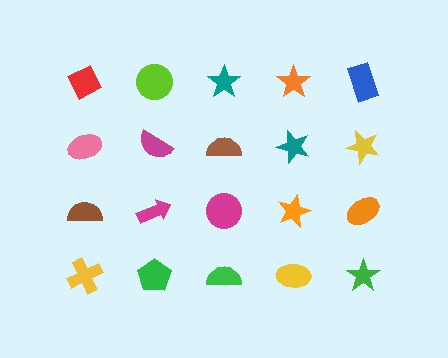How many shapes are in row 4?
5 shapes.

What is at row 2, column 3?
A brown semicircle.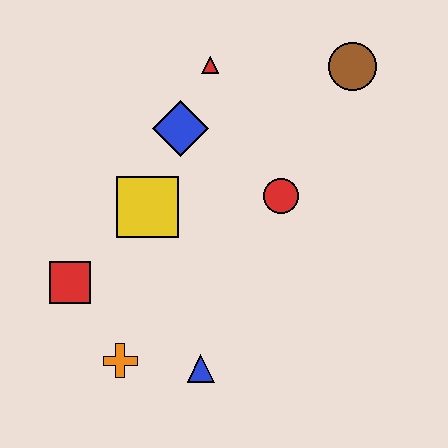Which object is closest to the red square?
The orange cross is closest to the red square.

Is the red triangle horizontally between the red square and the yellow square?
No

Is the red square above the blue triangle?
Yes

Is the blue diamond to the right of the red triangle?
No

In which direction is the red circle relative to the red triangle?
The red circle is below the red triangle.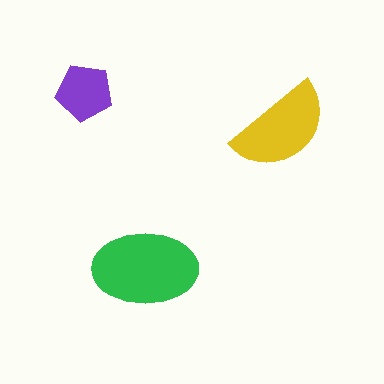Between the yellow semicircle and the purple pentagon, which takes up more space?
The yellow semicircle.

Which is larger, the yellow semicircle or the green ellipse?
The green ellipse.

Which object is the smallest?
The purple pentagon.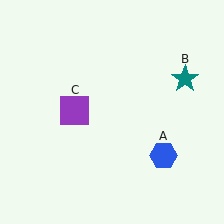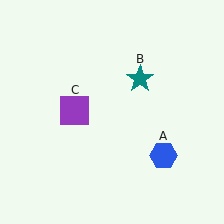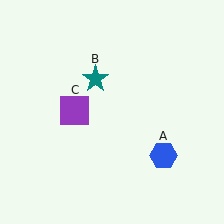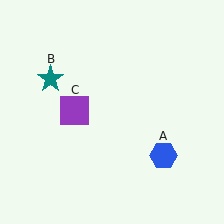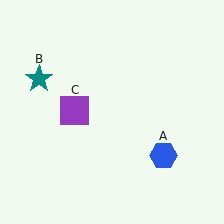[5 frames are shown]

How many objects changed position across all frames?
1 object changed position: teal star (object B).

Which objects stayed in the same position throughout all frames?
Blue hexagon (object A) and purple square (object C) remained stationary.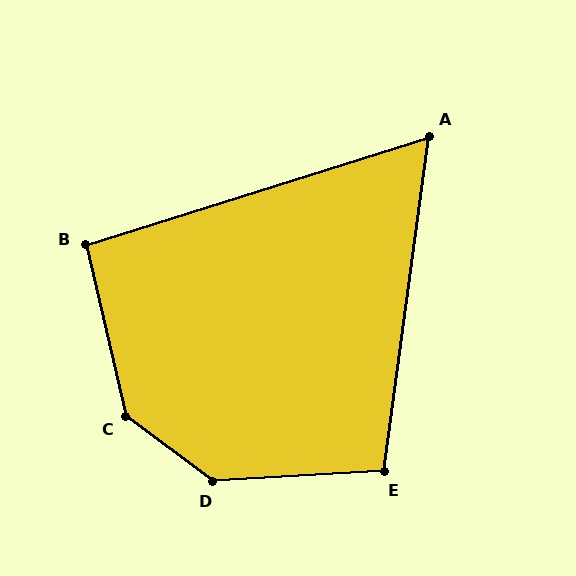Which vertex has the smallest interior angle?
A, at approximately 65 degrees.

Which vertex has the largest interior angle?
D, at approximately 140 degrees.